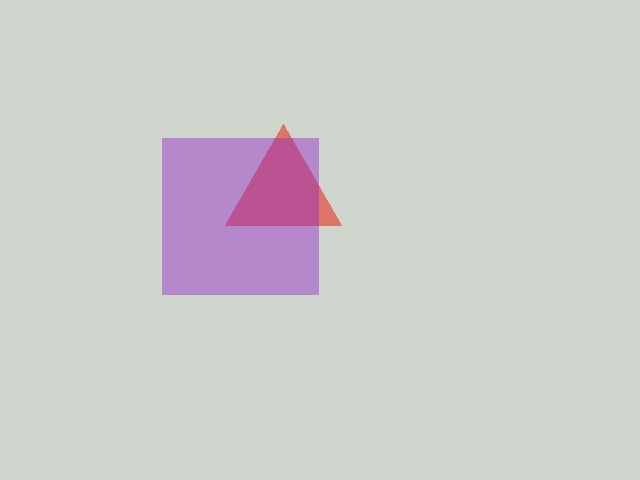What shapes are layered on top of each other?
The layered shapes are: a red triangle, a purple square.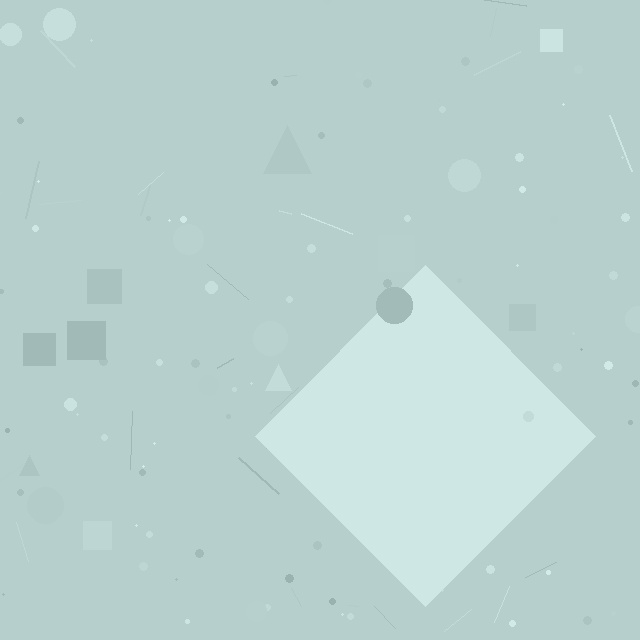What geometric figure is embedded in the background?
A diamond is embedded in the background.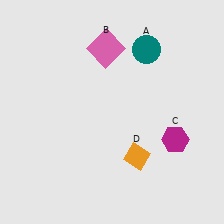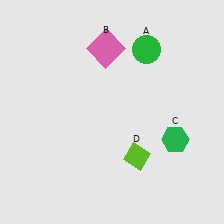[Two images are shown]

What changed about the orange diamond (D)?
In Image 1, D is orange. In Image 2, it changed to lime.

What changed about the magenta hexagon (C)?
In Image 1, C is magenta. In Image 2, it changed to green.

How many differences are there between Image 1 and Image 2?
There are 3 differences between the two images.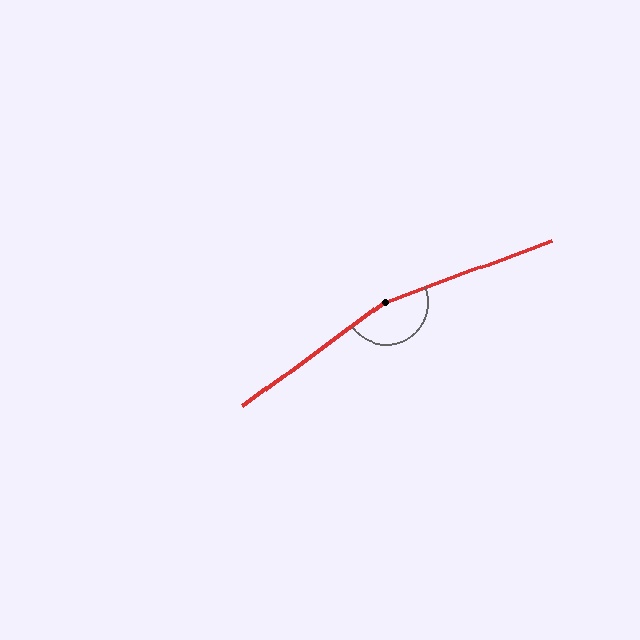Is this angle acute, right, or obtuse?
It is obtuse.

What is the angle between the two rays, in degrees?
Approximately 164 degrees.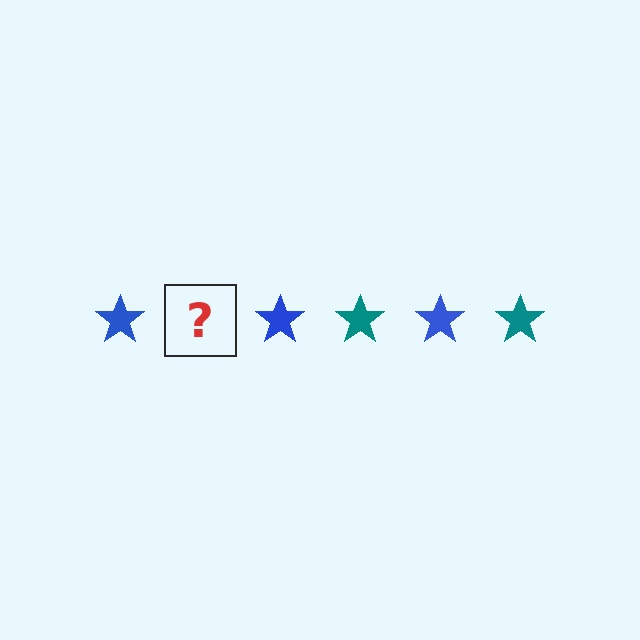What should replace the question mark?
The question mark should be replaced with a teal star.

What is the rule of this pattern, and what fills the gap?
The rule is that the pattern cycles through blue, teal stars. The gap should be filled with a teal star.